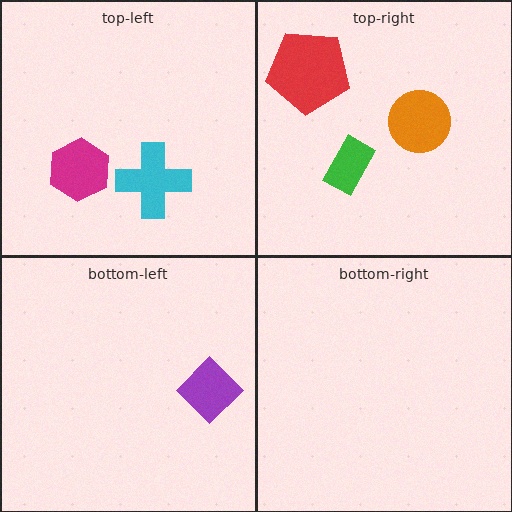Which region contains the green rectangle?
The top-right region.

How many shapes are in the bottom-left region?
1.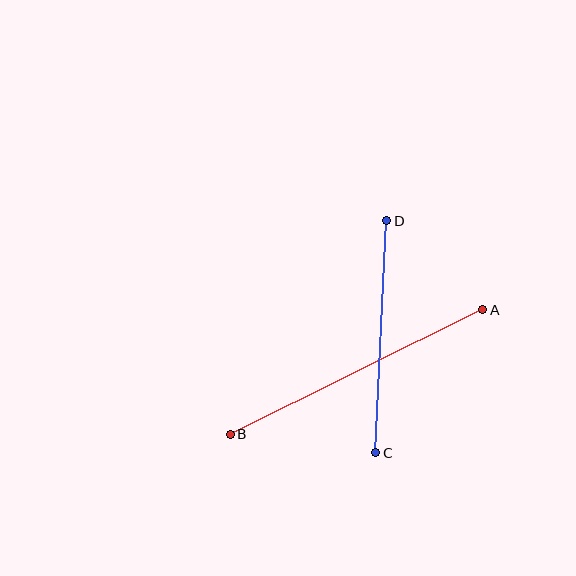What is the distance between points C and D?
The distance is approximately 232 pixels.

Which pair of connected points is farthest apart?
Points A and B are farthest apart.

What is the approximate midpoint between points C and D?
The midpoint is at approximately (381, 337) pixels.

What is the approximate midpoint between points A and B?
The midpoint is at approximately (357, 372) pixels.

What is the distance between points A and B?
The distance is approximately 281 pixels.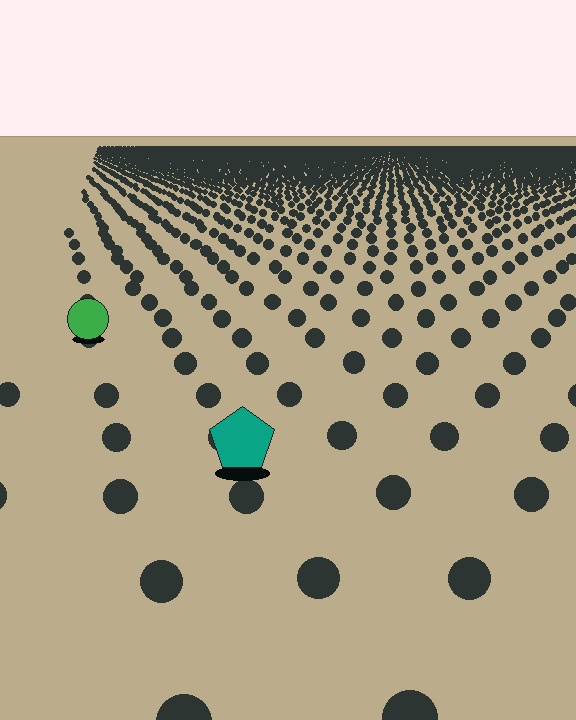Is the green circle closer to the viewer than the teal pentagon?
No. The teal pentagon is closer — you can tell from the texture gradient: the ground texture is coarser near it.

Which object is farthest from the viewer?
The green circle is farthest from the viewer. It appears smaller and the ground texture around it is denser.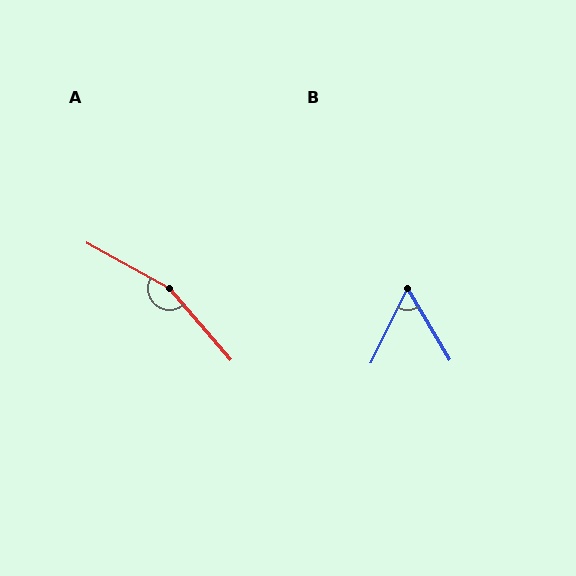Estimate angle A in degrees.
Approximately 159 degrees.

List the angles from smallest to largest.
B (57°), A (159°).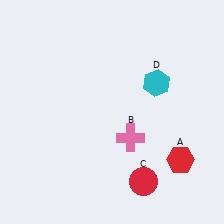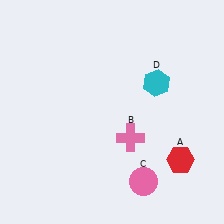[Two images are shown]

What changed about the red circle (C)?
In Image 1, C is red. In Image 2, it changed to pink.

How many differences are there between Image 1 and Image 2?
There is 1 difference between the two images.